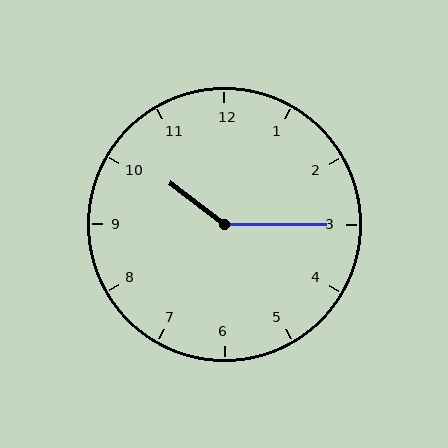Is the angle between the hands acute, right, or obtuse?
It is obtuse.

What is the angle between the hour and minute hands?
Approximately 142 degrees.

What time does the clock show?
10:15.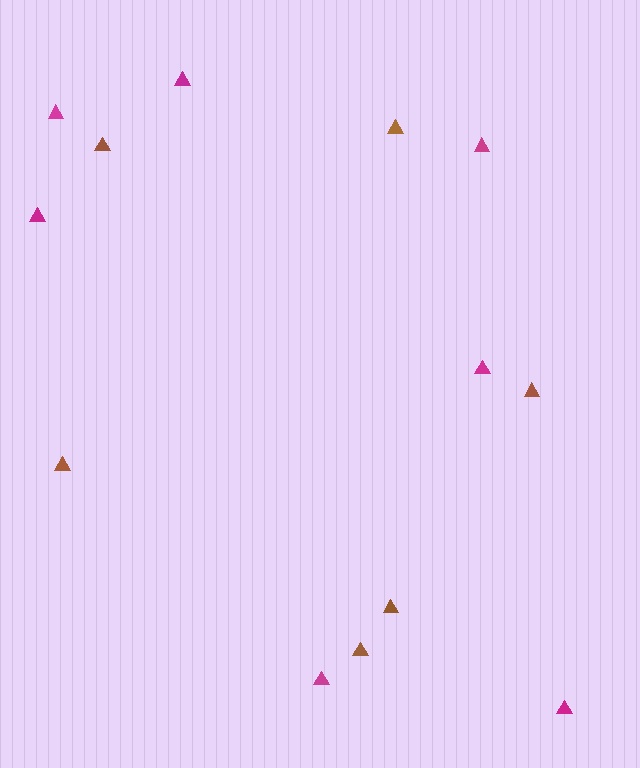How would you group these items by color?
There are 2 groups: one group of brown triangles (6) and one group of magenta triangles (7).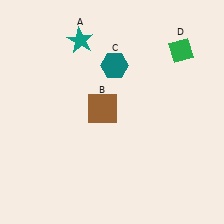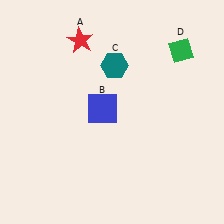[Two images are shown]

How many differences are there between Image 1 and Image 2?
There are 2 differences between the two images.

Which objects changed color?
A changed from teal to red. B changed from brown to blue.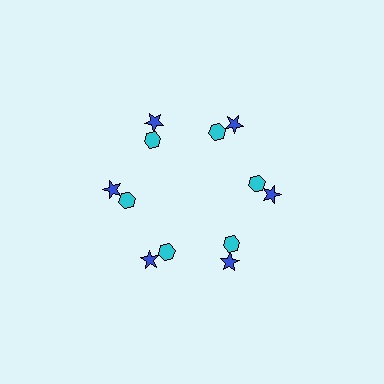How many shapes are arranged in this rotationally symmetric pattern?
There are 12 shapes, arranged in 6 groups of 2.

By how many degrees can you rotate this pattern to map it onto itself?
The pattern maps onto itself every 60 degrees of rotation.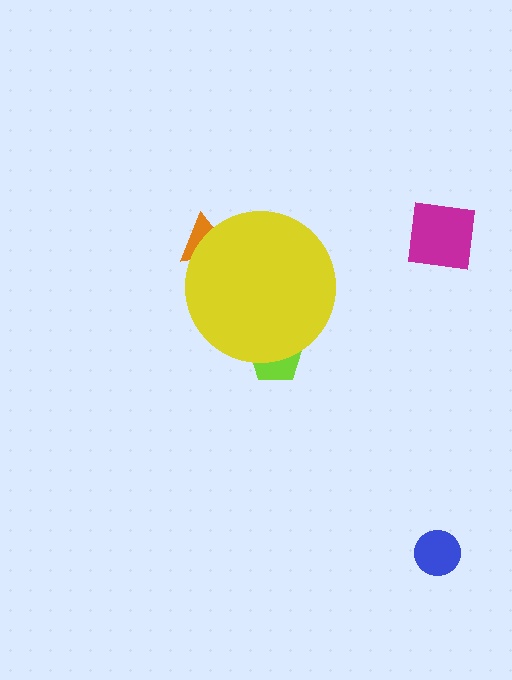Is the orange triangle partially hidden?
Yes, the orange triangle is partially hidden behind the yellow circle.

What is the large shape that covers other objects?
A yellow circle.